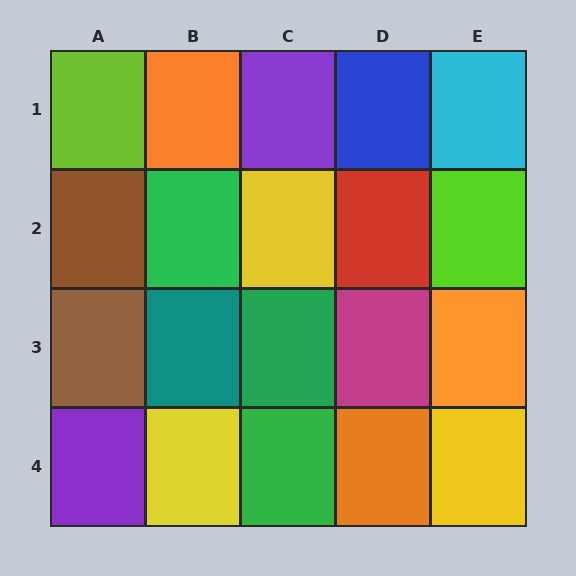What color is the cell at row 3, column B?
Teal.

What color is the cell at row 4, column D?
Orange.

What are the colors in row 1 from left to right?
Lime, orange, purple, blue, cyan.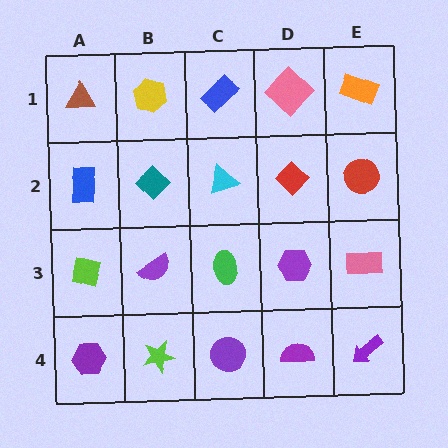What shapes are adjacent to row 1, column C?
A cyan triangle (row 2, column C), a yellow hexagon (row 1, column B), a pink diamond (row 1, column D).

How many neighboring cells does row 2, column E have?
3.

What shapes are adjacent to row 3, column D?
A red diamond (row 2, column D), a purple semicircle (row 4, column D), a green ellipse (row 3, column C), a pink rectangle (row 3, column E).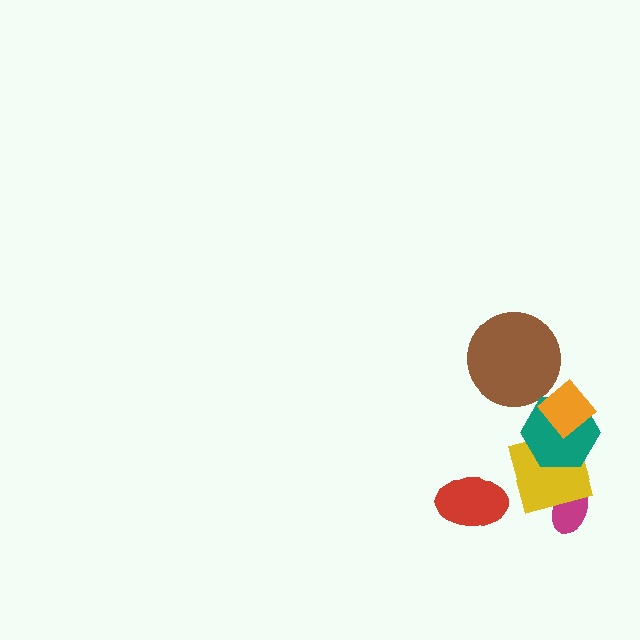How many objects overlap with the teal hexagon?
2 objects overlap with the teal hexagon.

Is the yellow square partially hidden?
Yes, it is partially covered by another shape.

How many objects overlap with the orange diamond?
2 objects overlap with the orange diamond.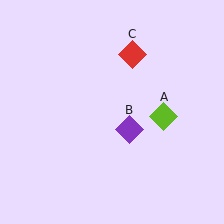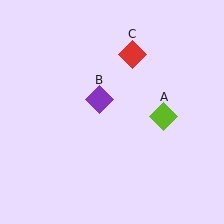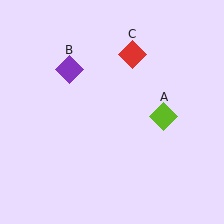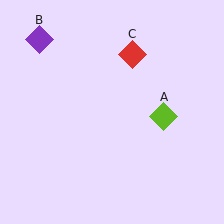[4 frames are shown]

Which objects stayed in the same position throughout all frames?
Lime diamond (object A) and red diamond (object C) remained stationary.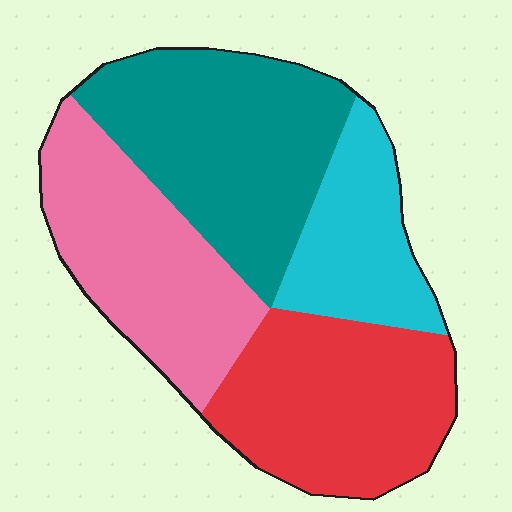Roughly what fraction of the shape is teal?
Teal covers around 30% of the shape.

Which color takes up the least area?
Cyan, at roughly 15%.